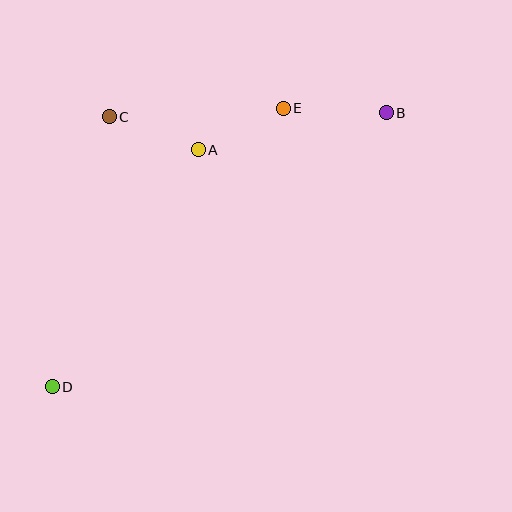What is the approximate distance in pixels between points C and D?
The distance between C and D is approximately 276 pixels.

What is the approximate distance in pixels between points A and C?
The distance between A and C is approximately 95 pixels.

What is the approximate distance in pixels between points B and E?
The distance between B and E is approximately 103 pixels.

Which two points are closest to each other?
Points A and E are closest to each other.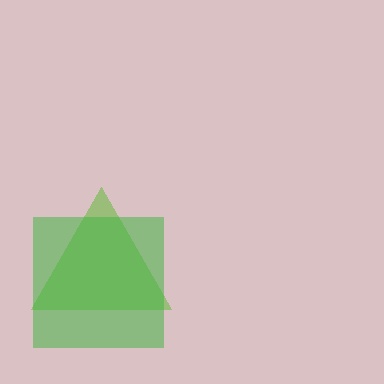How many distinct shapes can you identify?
There are 2 distinct shapes: a lime triangle, a green square.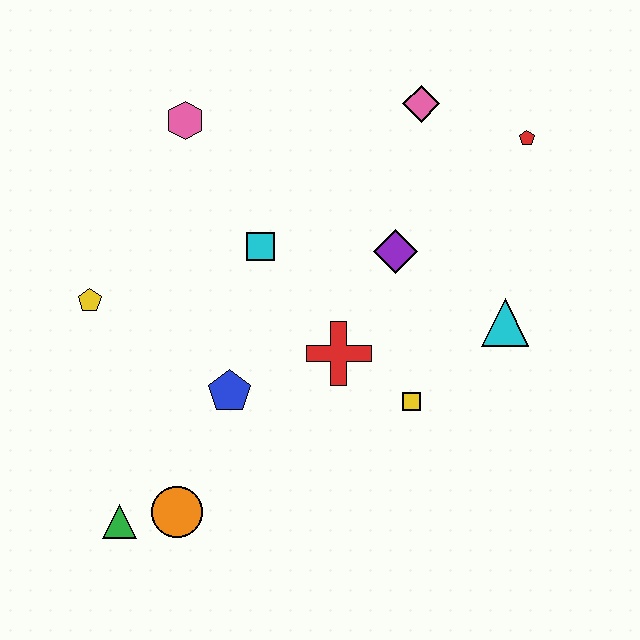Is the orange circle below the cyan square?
Yes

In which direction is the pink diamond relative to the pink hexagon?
The pink diamond is to the right of the pink hexagon.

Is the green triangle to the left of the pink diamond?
Yes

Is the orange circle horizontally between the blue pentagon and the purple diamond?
No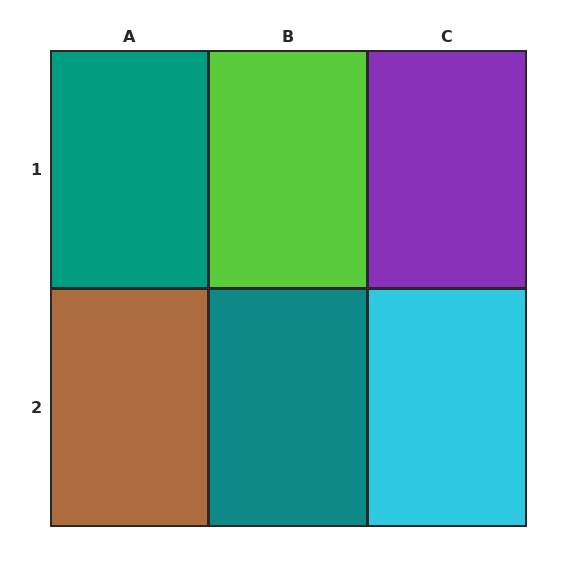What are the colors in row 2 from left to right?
Brown, teal, cyan.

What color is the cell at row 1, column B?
Lime.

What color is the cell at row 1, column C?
Purple.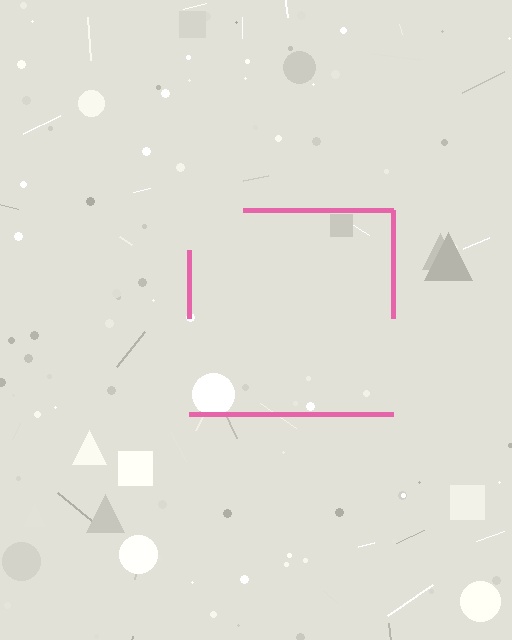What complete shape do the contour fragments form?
The contour fragments form a square.